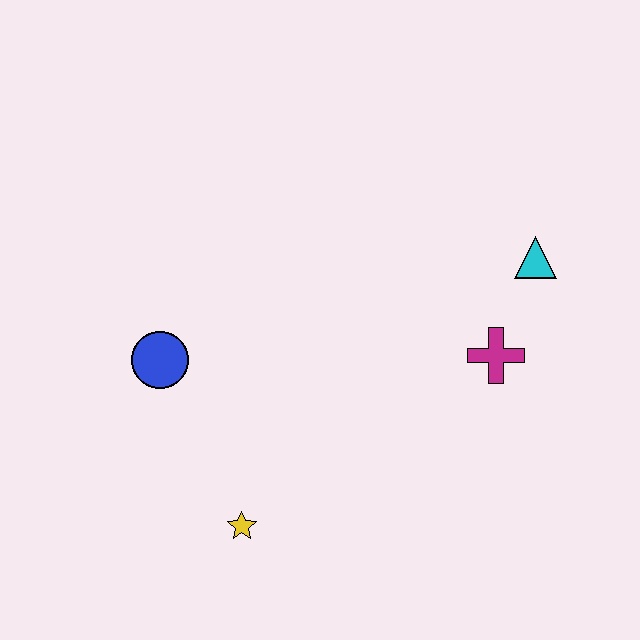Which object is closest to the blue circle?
The yellow star is closest to the blue circle.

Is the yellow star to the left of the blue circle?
No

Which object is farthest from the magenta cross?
The blue circle is farthest from the magenta cross.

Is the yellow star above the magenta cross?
No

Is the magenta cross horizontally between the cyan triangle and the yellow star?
Yes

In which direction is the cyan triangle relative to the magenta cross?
The cyan triangle is above the magenta cross.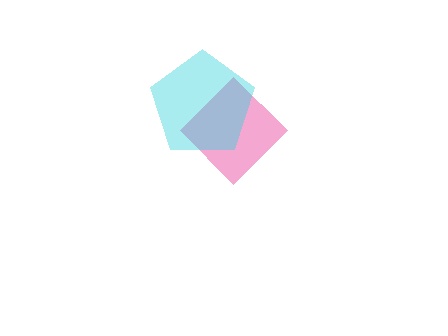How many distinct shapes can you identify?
There are 2 distinct shapes: a pink diamond, a cyan pentagon.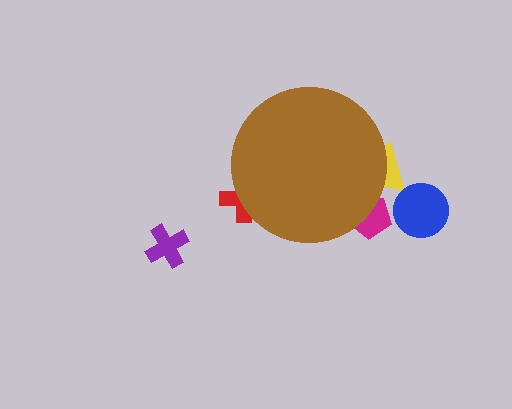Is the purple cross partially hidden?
No, the purple cross is fully visible.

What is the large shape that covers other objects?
A brown circle.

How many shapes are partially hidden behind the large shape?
3 shapes are partially hidden.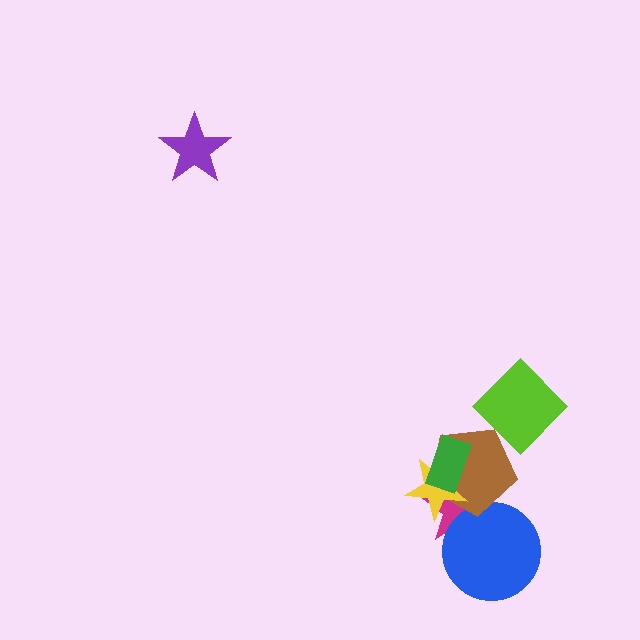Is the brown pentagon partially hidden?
Yes, it is partially covered by another shape.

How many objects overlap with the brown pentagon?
5 objects overlap with the brown pentagon.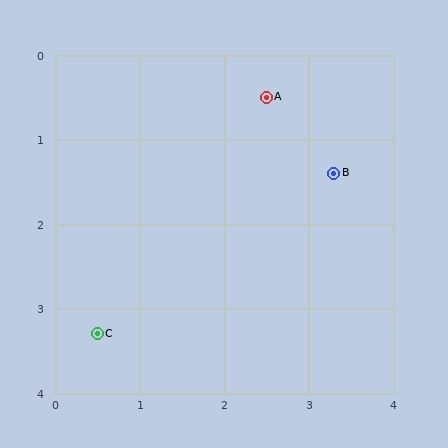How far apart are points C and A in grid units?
Points C and A are about 3.4 grid units apart.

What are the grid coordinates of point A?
Point A is at approximately (2.5, 0.5).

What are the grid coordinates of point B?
Point B is at approximately (3.3, 1.4).